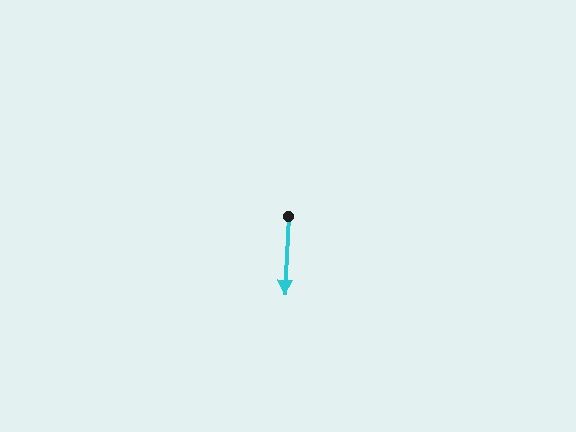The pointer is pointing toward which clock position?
Roughly 6 o'clock.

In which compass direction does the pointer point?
South.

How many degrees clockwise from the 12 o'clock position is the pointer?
Approximately 183 degrees.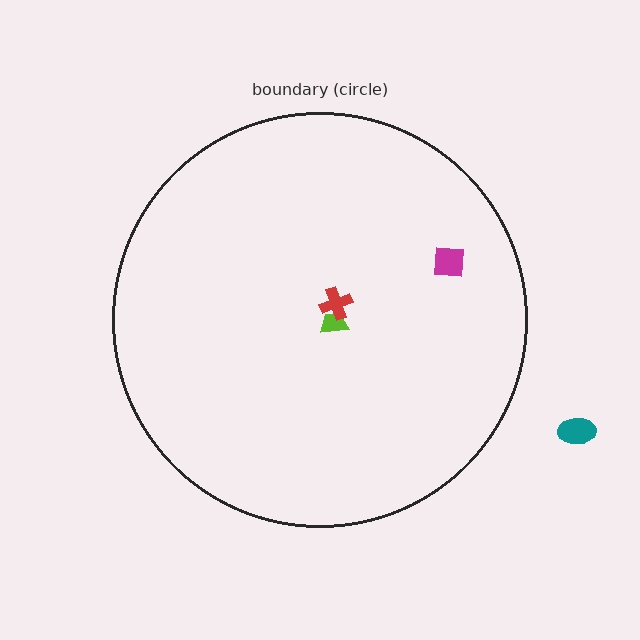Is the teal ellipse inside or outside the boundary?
Outside.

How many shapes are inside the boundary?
3 inside, 1 outside.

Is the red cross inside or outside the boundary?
Inside.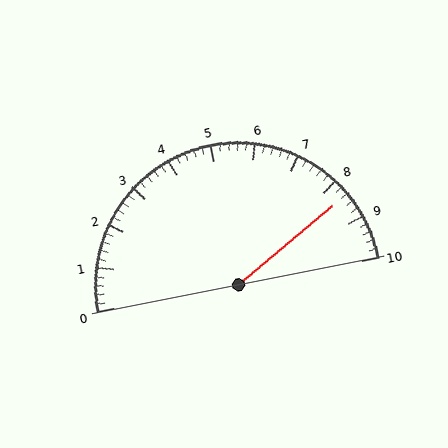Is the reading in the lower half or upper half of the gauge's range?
The reading is in the upper half of the range (0 to 10).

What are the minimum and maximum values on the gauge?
The gauge ranges from 0 to 10.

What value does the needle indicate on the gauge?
The needle indicates approximately 8.4.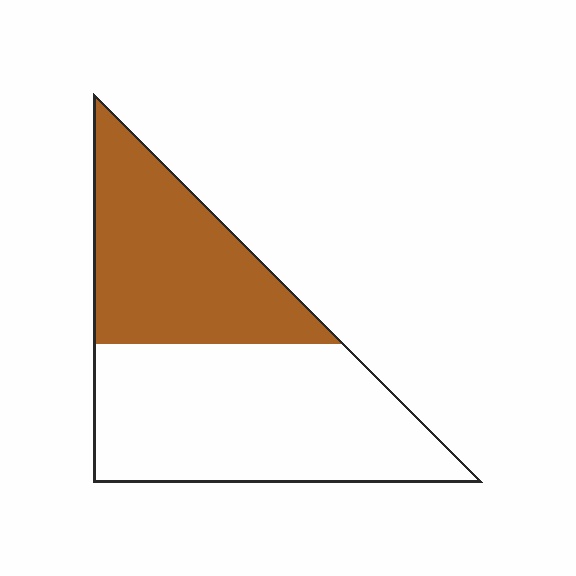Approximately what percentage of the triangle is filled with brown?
Approximately 40%.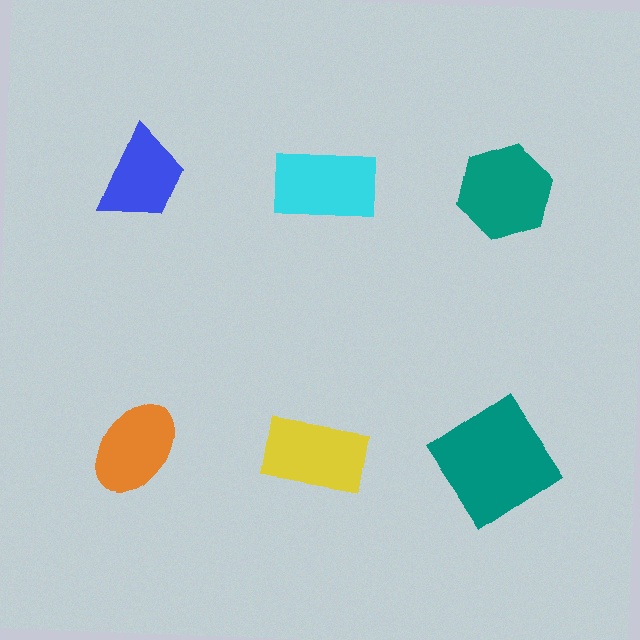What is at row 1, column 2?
A cyan rectangle.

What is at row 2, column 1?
An orange ellipse.